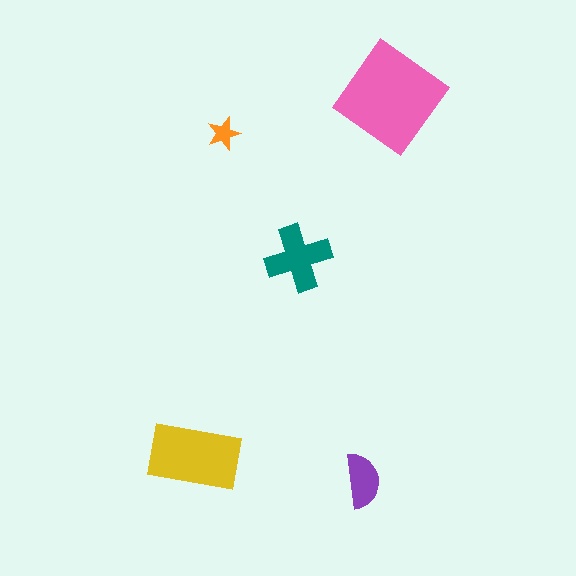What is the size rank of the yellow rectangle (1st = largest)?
2nd.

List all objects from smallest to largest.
The orange star, the purple semicircle, the teal cross, the yellow rectangle, the pink diamond.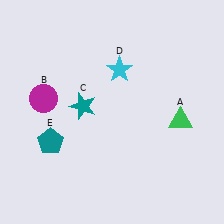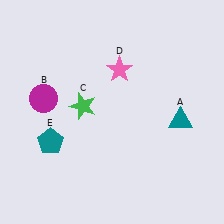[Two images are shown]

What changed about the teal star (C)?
In Image 1, C is teal. In Image 2, it changed to green.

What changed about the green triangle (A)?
In Image 1, A is green. In Image 2, it changed to teal.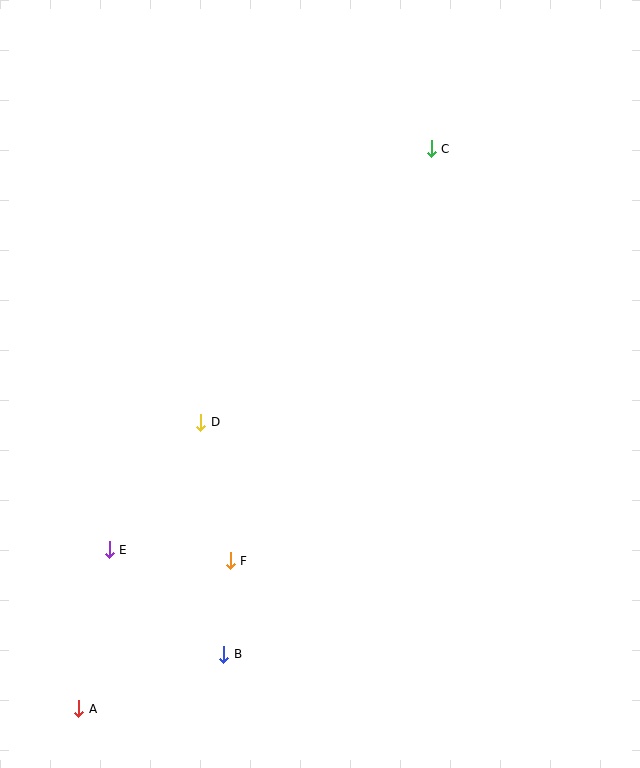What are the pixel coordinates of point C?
Point C is at (431, 149).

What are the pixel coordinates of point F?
Point F is at (230, 561).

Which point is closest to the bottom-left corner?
Point A is closest to the bottom-left corner.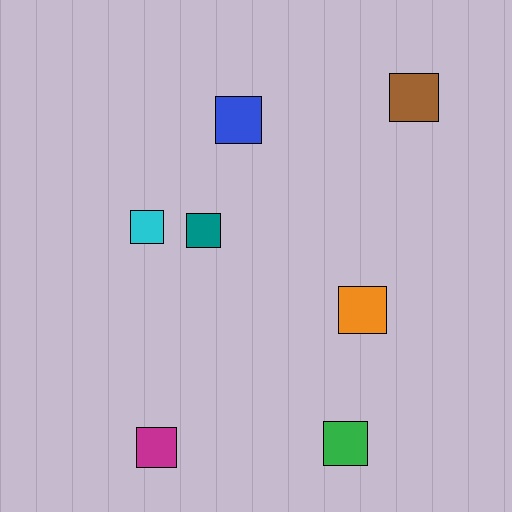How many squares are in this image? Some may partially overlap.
There are 7 squares.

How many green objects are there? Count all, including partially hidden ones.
There is 1 green object.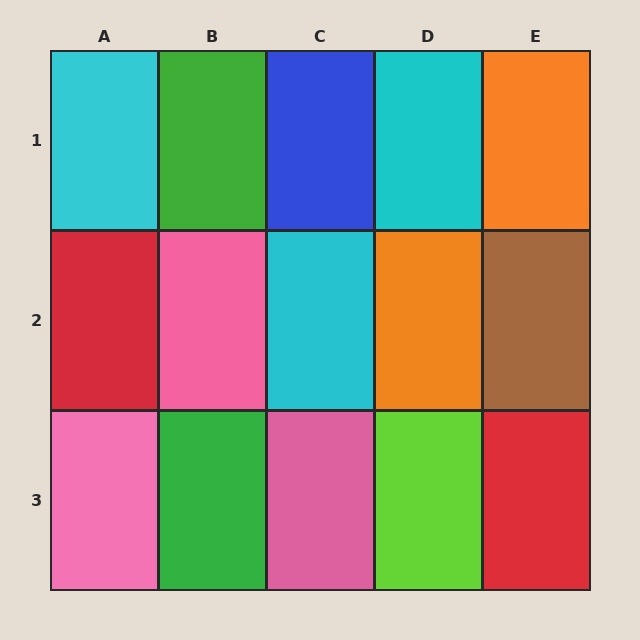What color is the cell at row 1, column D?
Cyan.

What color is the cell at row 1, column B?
Green.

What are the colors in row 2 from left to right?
Red, pink, cyan, orange, brown.